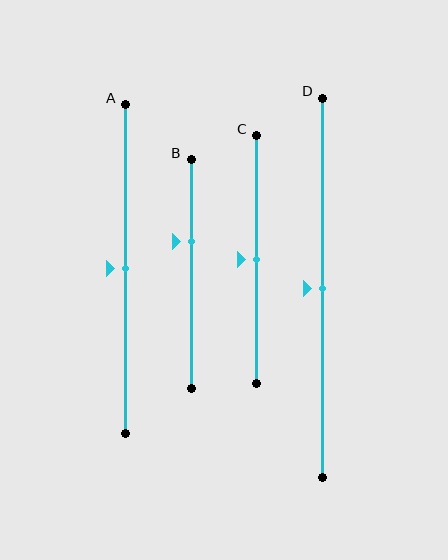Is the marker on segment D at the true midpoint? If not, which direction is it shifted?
Yes, the marker on segment D is at the true midpoint.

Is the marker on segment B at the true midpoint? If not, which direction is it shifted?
No, the marker on segment B is shifted upward by about 14% of the segment length.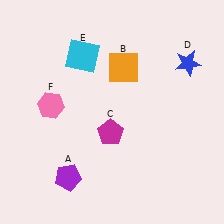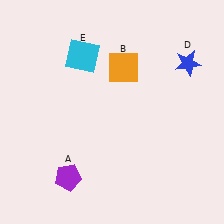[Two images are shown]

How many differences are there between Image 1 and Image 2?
There are 2 differences between the two images.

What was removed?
The magenta pentagon (C), the pink hexagon (F) were removed in Image 2.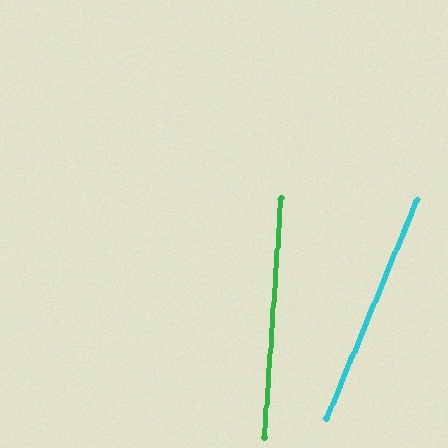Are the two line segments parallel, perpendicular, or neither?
Neither parallel nor perpendicular — they differ by about 18°.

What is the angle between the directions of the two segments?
Approximately 18 degrees.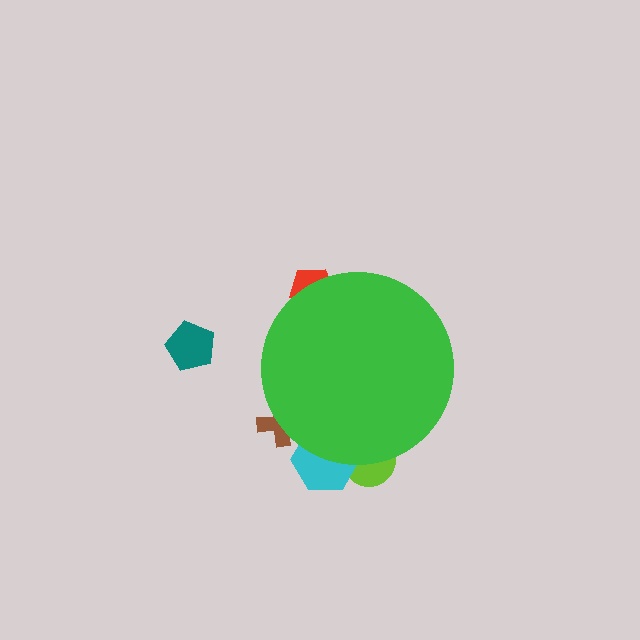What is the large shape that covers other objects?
A green circle.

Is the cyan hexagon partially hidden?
Yes, the cyan hexagon is partially hidden behind the green circle.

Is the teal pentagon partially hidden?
No, the teal pentagon is fully visible.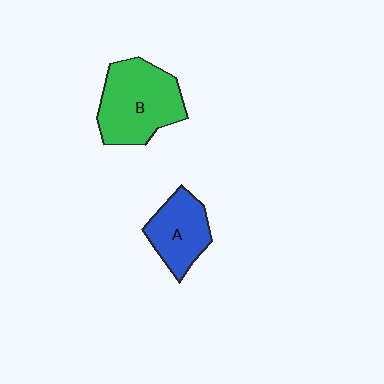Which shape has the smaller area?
Shape A (blue).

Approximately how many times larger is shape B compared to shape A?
Approximately 1.5 times.